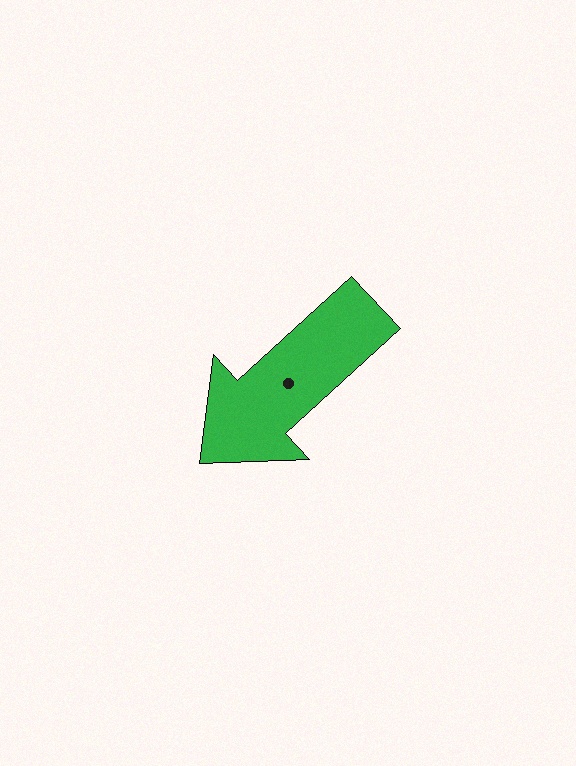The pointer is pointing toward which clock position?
Roughly 8 o'clock.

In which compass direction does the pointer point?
Southwest.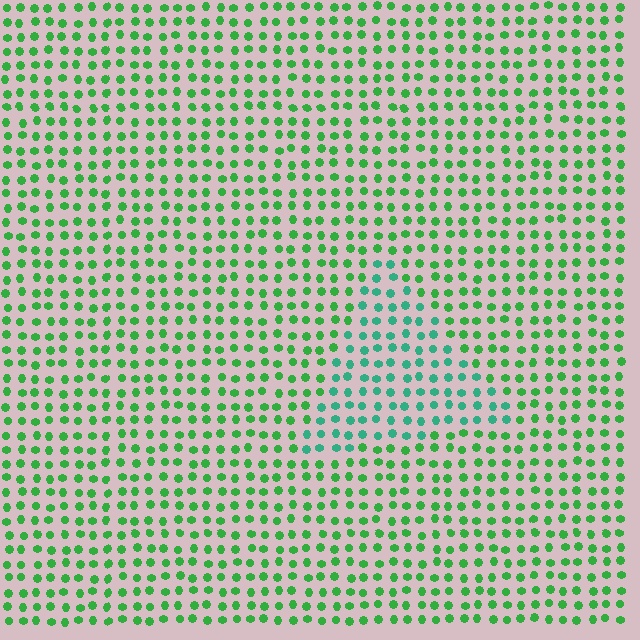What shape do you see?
I see a triangle.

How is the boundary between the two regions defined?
The boundary is defined purely by a slight shift in hue (about 33 degrees). Spacing, size, and orientation are identical on both sides.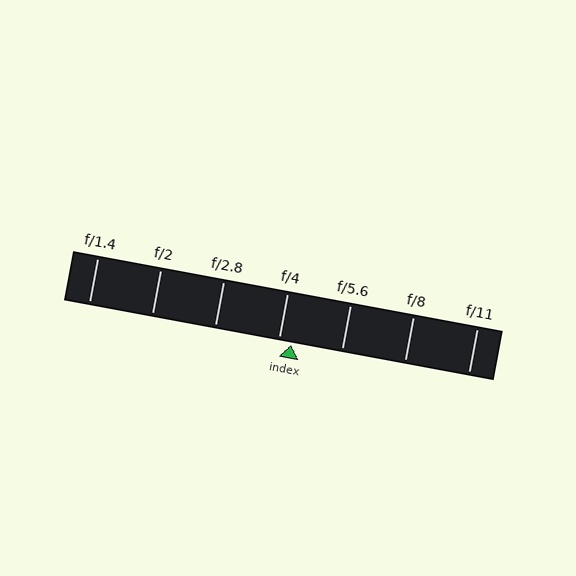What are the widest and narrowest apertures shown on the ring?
The widest aperture shown is f/1.4 and the narrowest is f/11.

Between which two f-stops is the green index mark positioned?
The index mark is between f/4 and f/5.6.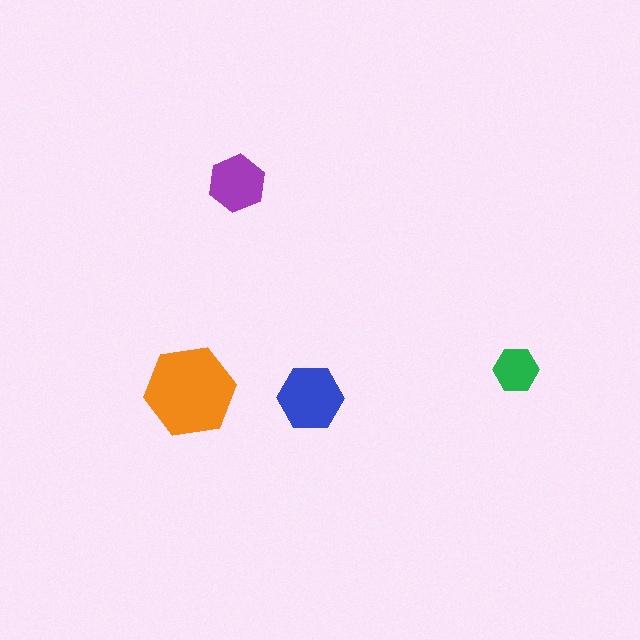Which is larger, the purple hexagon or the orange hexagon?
The orange one.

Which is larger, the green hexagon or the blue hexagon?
The blue one.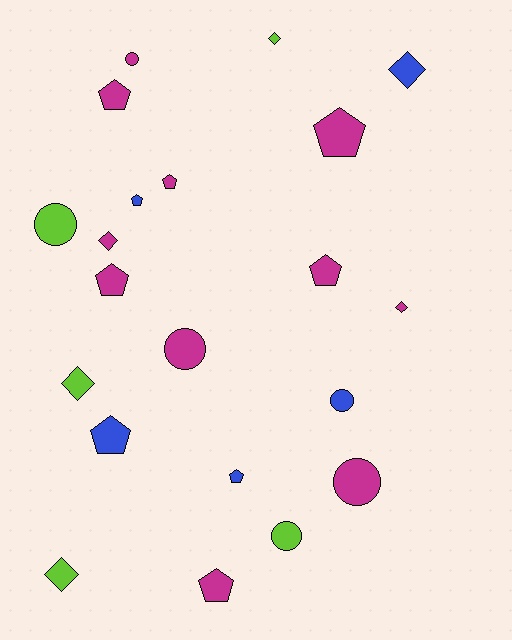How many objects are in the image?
There are 21 objects.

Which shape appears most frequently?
Pentagon, with 9 objects.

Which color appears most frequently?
Magenta, with 11 objects.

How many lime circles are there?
There are 2 lime circles.